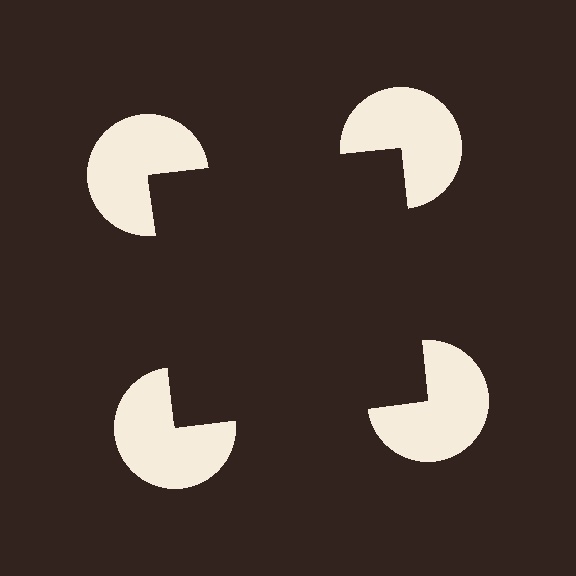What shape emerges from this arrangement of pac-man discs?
An illusory square — its edges are inferred from the aligned wedge cuts in the pac-man discs, not physically drawn.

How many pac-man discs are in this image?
There are 4 — one at each vertex of the illusory square.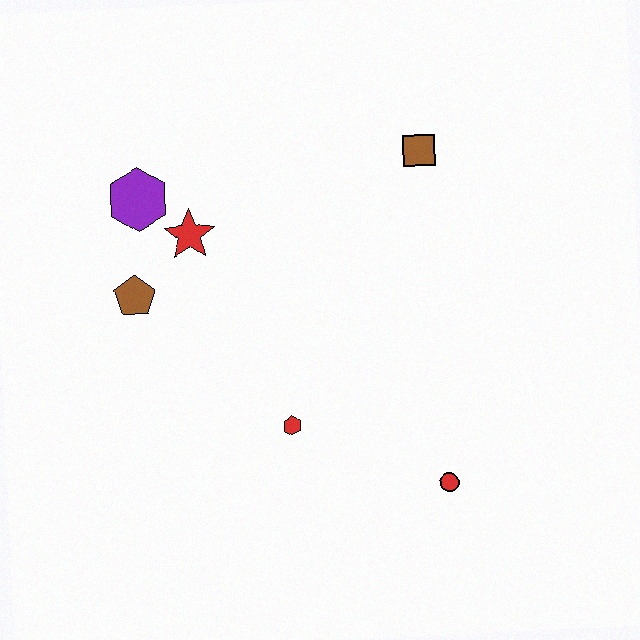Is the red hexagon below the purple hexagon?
Yes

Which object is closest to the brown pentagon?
The red star is closest to the brown pentagon.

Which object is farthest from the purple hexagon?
The red circle is farthest from the purple hexagon.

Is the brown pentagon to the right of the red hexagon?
No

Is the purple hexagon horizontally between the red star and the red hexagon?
No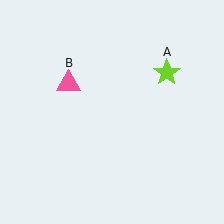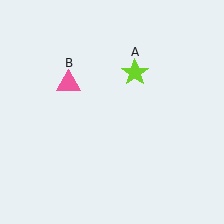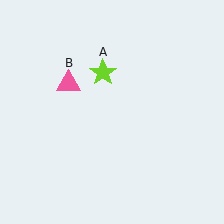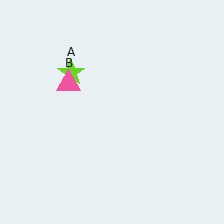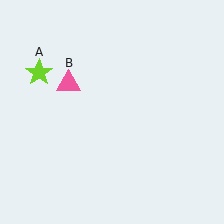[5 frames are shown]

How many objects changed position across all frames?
1 object changed position: lime star (object A).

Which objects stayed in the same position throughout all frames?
Pink triangle (object B) remained stationary.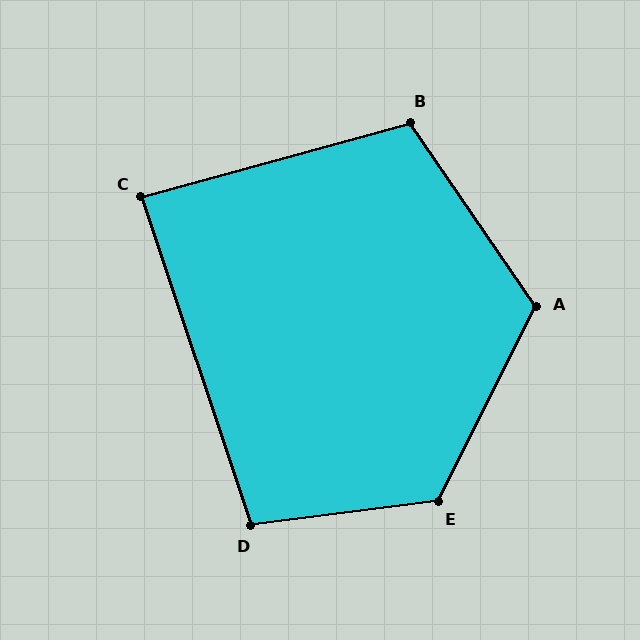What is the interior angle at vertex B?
Approximately 109 degrees (obtuse).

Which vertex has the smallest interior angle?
C, at approximately 87 degrees.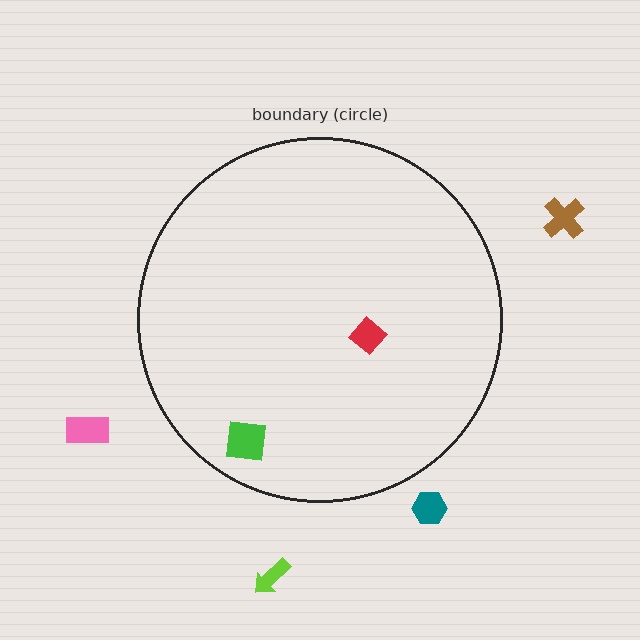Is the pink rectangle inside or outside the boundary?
Outside.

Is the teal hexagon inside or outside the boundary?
Outside.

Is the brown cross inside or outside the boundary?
Outside.